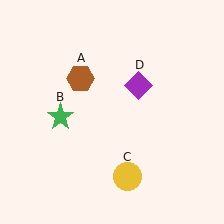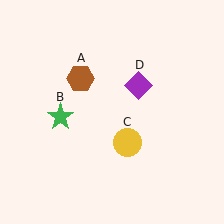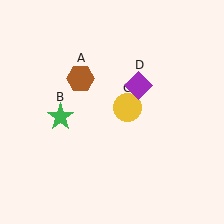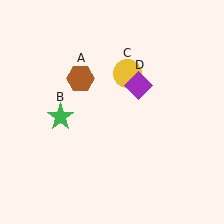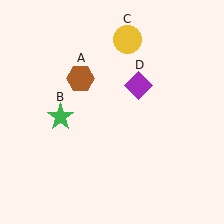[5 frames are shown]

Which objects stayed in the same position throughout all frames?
Brown hexagon (object A) and green star (object B) and purple diamond (object D) remained stationary.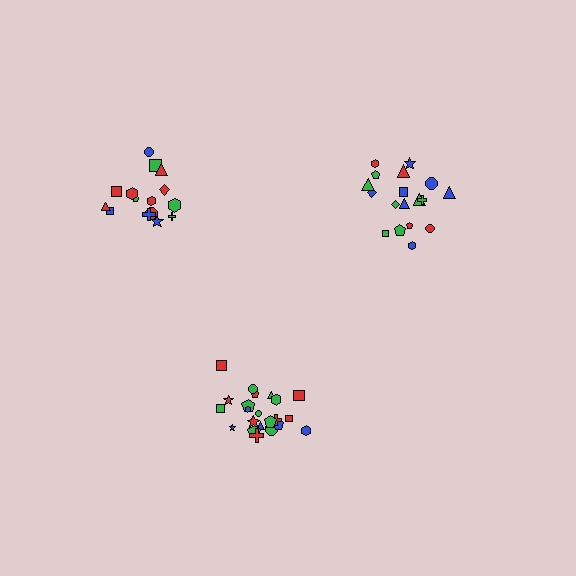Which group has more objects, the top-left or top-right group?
The top-right group.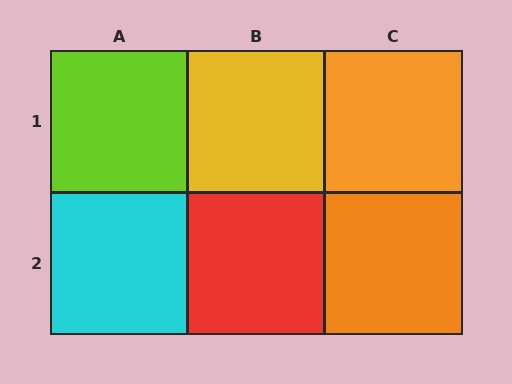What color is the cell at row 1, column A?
Lime.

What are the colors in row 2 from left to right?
Cyan, red, orange.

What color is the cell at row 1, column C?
Orange.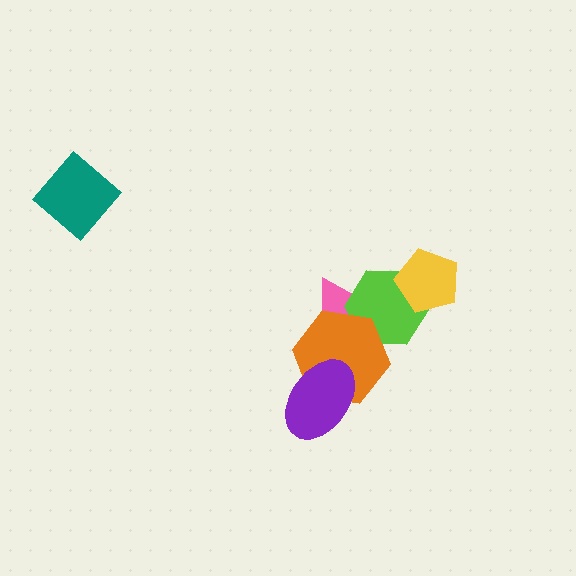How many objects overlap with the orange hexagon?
3 objects overlap with the orange hexagon.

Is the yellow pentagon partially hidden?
No, no other shape covers it.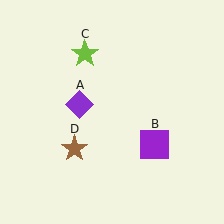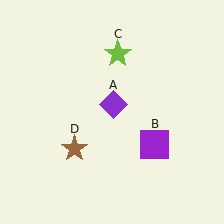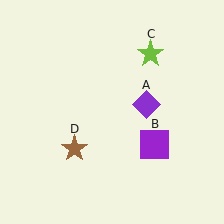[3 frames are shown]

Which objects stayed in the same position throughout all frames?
Purple square (object B) and brown star (object D) remained stationary.